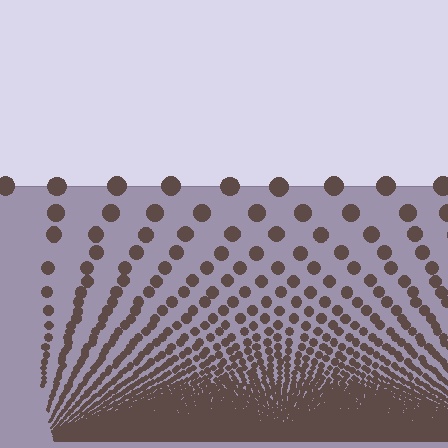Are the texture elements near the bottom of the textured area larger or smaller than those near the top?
Smaller. The gradient is inverted — elements near the bottom are smaller and denser.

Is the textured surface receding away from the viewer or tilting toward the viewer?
The surface appears to tilt toward the viewer. Texture elements get larger and sparser toward the top.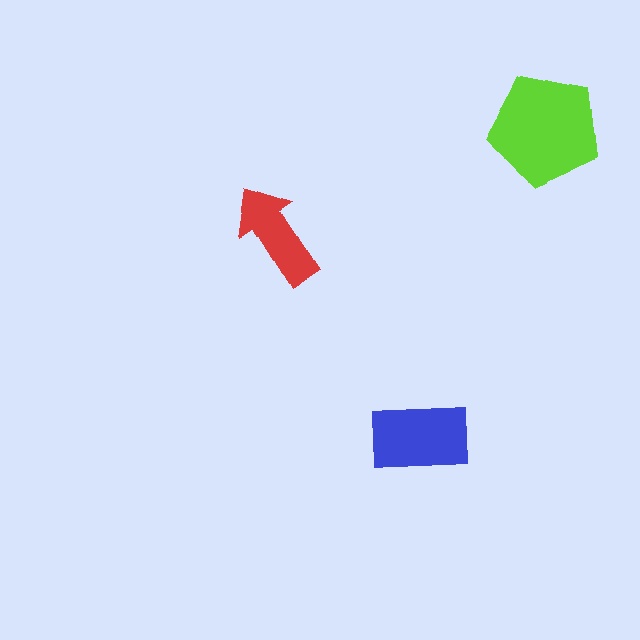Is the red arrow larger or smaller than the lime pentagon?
Smaller.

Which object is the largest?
The lime pentagon.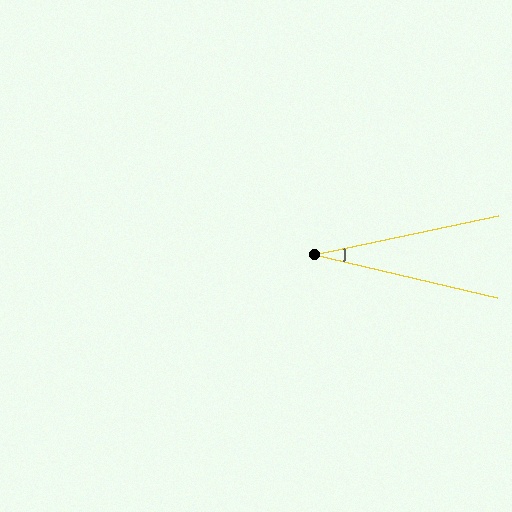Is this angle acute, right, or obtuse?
It is acute.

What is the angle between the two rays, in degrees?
Approximately 25 degrees.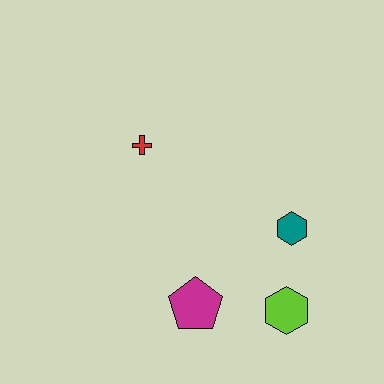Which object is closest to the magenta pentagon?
The lime hexagon is closest to the magenta pentagon.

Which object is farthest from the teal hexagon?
The red cross is farthest from the teal hexagon.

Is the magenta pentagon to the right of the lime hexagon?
No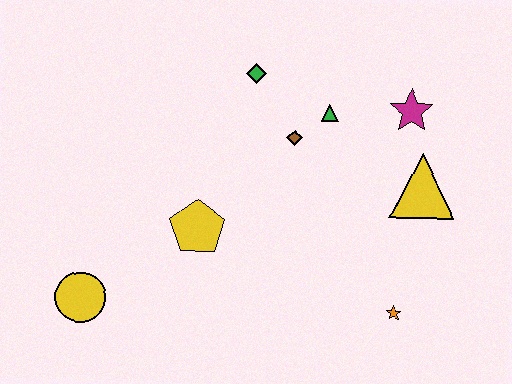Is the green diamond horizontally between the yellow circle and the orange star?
Yes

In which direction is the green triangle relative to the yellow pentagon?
The green triangle is to the right of the yellow pentagon.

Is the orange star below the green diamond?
Yes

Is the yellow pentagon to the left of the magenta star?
Yes